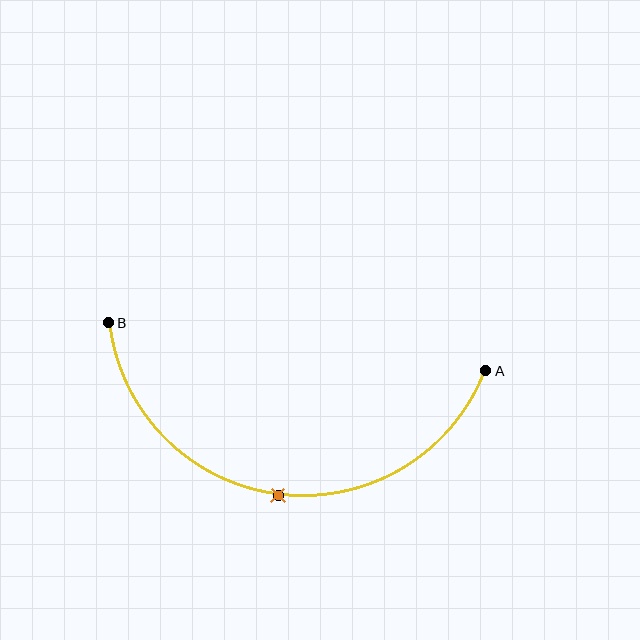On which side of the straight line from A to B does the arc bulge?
The arc bulges below the straight line connecting A and B.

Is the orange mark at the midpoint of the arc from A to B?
Yes. The orange mark lies on the arc at equal arc-length from both A and B — it is the arc midpoint.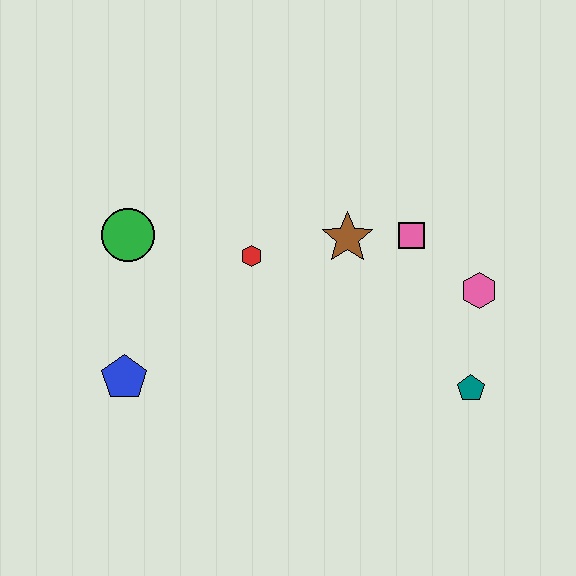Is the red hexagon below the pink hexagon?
No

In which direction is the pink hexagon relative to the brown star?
The pink hexagon is to the right of the brown star.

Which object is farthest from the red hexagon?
The teal pentagon is farthest from the red hexagon.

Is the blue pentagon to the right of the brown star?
No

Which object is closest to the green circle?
The red hexagon is closest to the green circle.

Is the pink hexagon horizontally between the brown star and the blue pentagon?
No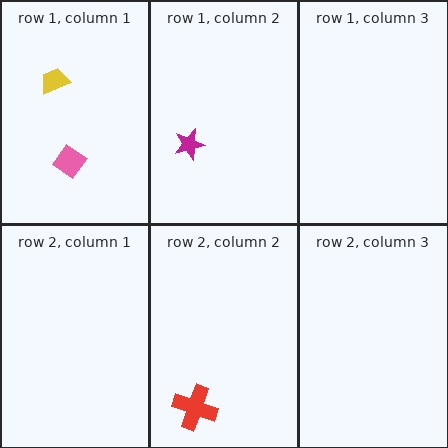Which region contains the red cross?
The row 2, column 2 region.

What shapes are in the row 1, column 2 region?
The magenta star.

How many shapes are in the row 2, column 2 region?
1.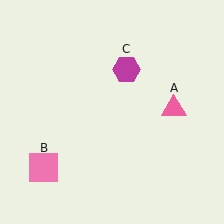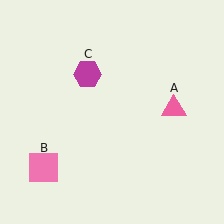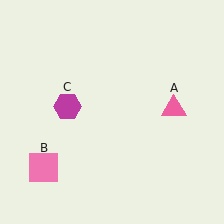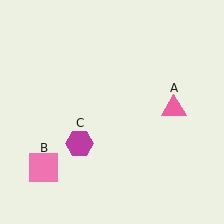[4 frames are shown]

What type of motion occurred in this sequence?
The magenta hexagon (object C) rotated counterclockwise around the center of the scene.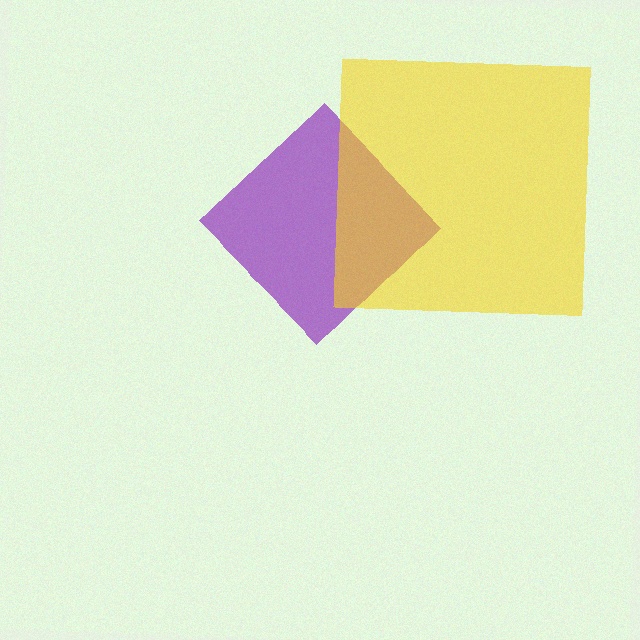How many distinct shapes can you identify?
There are 2 distinct shapes: a purple diamond, a yellow square.